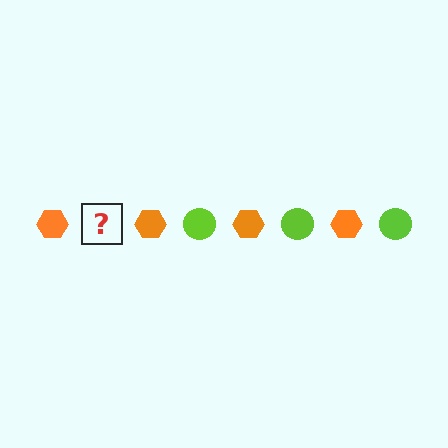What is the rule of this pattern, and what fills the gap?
The rule is that the pattern alternates between orange hexagon and lime circle. The gap should be filled with a lime circle.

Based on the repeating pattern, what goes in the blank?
The blank should be a lime circle.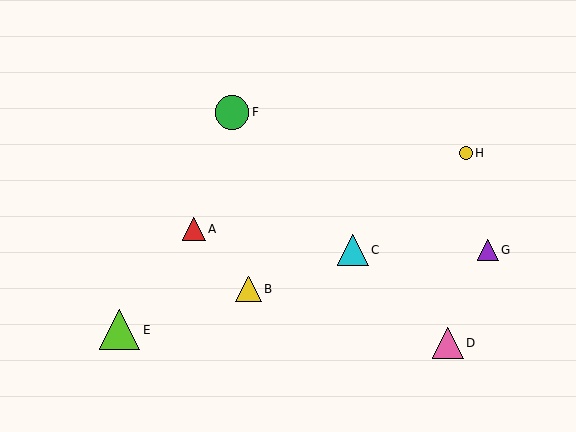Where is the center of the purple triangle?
The center of the purple triangle is at (488, 250).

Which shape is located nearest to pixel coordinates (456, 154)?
The yellow circle (labeled H) at (466, 153) is nearest to that location.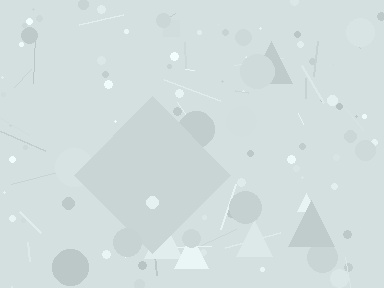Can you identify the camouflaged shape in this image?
The camouflaged shape is a diamond.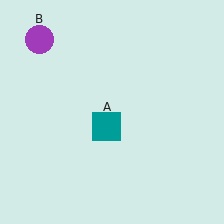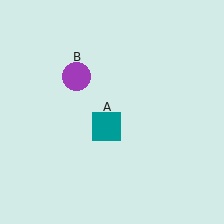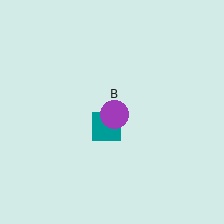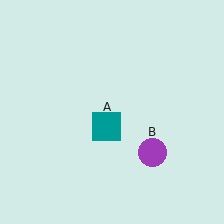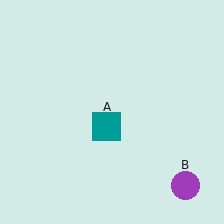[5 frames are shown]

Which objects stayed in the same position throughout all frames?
Teal square (object A) remained stationary.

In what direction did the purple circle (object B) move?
The purple circle (object B) moved down and to the right.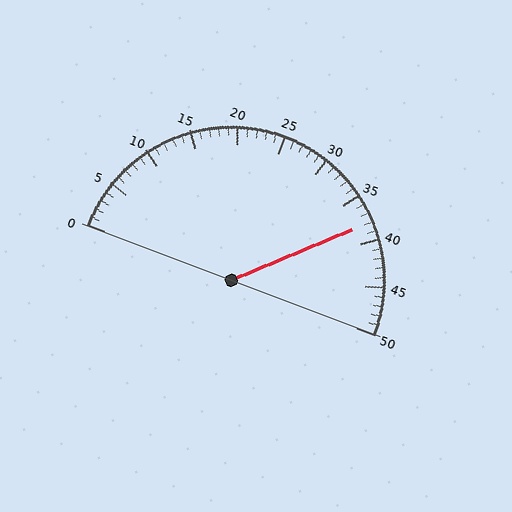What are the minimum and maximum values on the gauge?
The gauge ranges from 0 to 50.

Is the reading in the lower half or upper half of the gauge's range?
The reading is in the upper half of the range (0 to 50).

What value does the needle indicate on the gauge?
The needle indicates approximately 38.